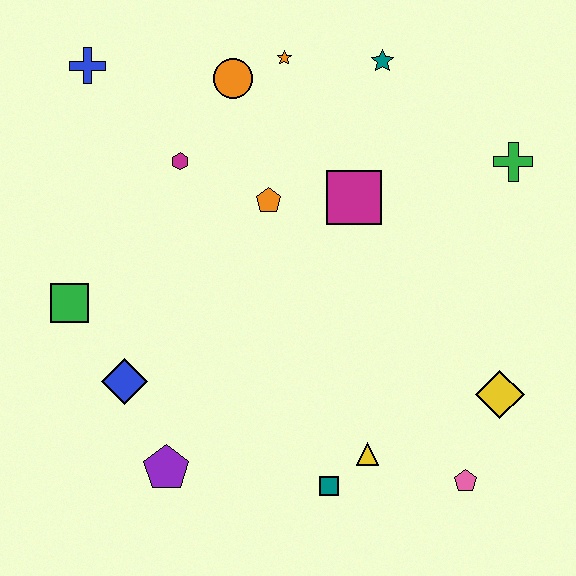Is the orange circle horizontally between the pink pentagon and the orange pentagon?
No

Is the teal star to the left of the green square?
No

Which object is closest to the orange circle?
The orange star is closest to the orange circle.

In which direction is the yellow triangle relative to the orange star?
The yellow triangle is below the orange star.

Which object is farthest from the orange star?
The pink pentagon is farthest from the orange star.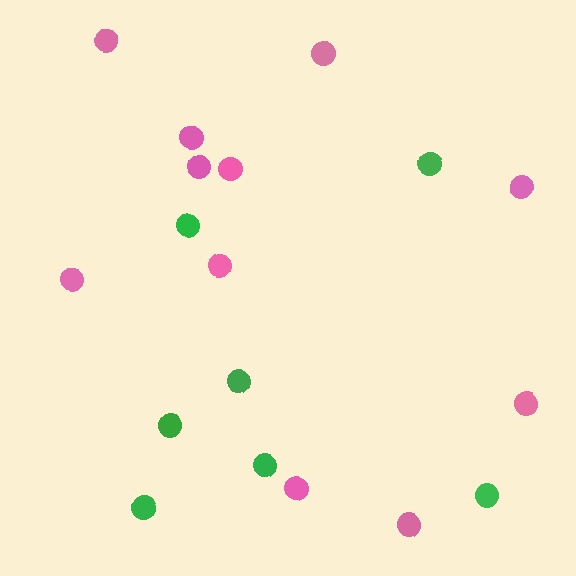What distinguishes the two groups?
There are 2 groups: one group of pink circles (11) and one group of green circles (7).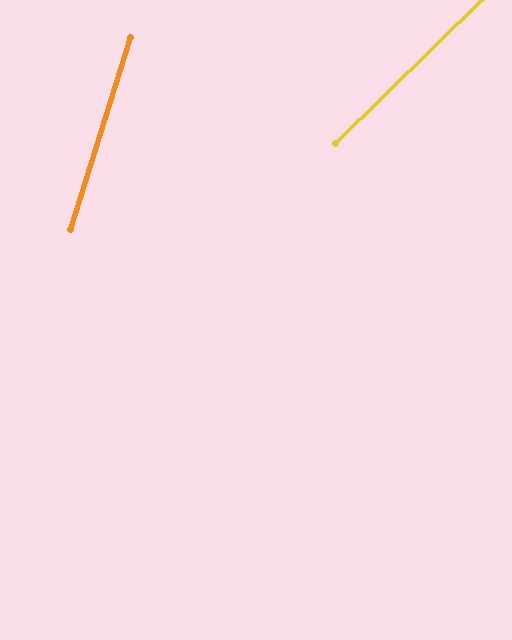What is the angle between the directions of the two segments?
Approximately 28 degrees.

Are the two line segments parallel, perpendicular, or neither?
Neither parallel nor perpendicular — they differ by about 28°.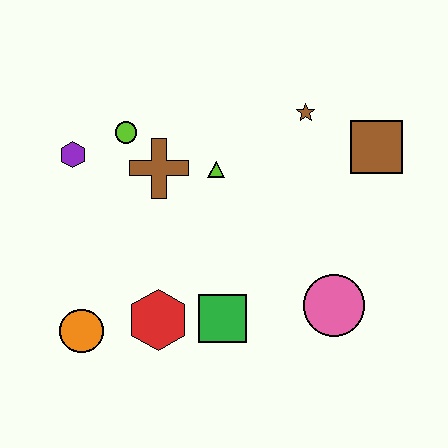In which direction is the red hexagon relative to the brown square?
The red hexagon is to the left of the brown square.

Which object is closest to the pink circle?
The green square is closest to the pink circle.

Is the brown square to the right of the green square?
Yes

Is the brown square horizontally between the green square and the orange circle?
No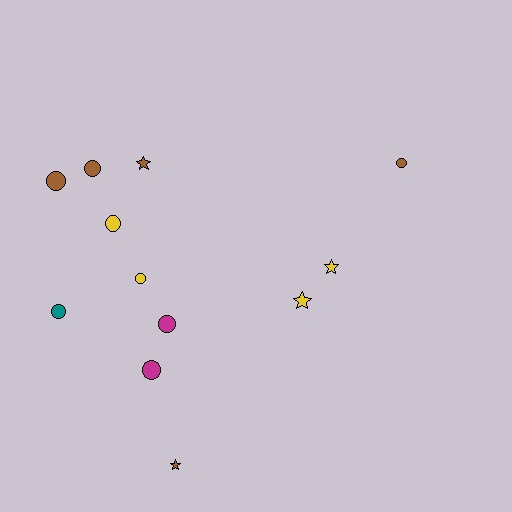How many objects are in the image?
There are 12 objects.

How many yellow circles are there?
There are 2 yellow circles.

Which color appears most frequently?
Brown, with 5 objects.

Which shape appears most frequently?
Circle, with 8 objects.